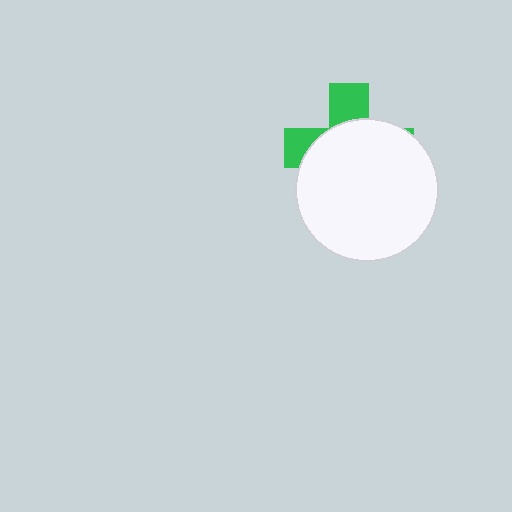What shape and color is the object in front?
The object in front is a white circle.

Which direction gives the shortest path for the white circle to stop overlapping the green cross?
Moving down gives the shortest separation.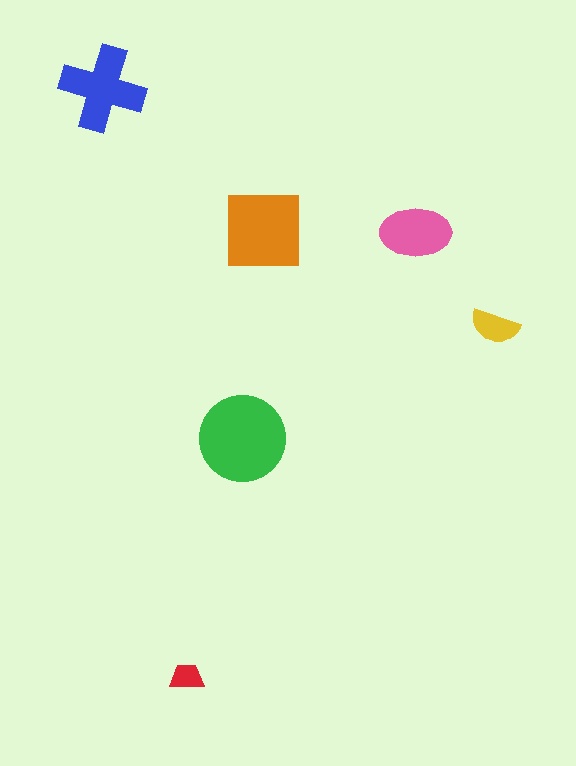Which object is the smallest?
The red trapezoid.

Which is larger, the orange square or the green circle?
The green circle.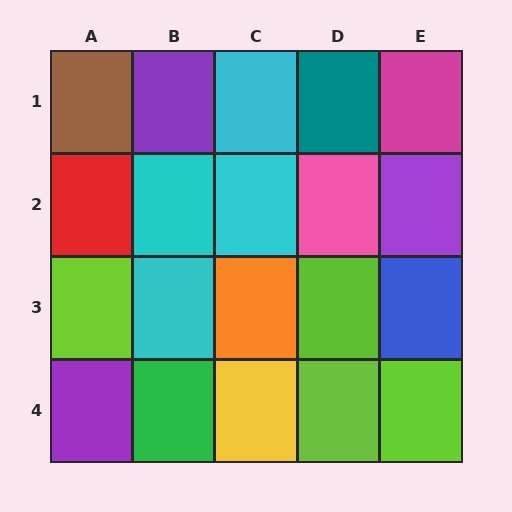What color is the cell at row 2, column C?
Cyan.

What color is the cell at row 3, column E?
Blue.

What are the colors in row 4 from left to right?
Purple, green, yellow, lime, lime.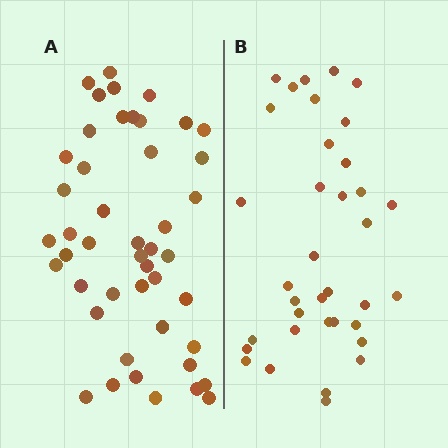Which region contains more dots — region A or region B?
Region A (the left region) has more dots.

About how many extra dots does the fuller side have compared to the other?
Region A has roughly 10 or so more dots than region B.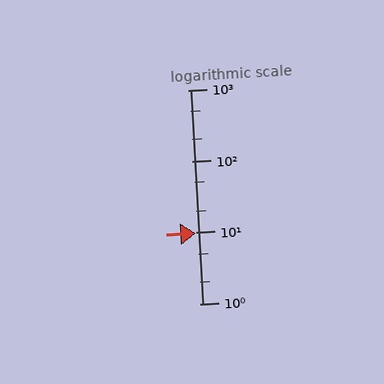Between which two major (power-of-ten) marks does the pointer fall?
The pointer is between 1 and 10.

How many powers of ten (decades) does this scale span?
The scale spans 3 decades, from 1 to 1000.